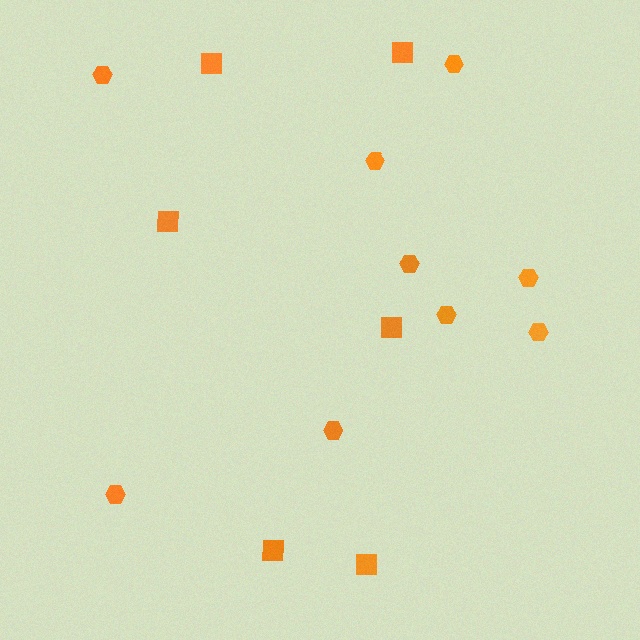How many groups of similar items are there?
There are 2 groups: one group of squares (6) and one group of hexagons (9).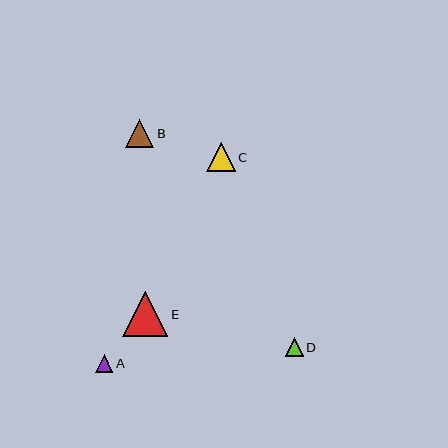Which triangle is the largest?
Triangle E is the largest with a size of approximately 45 pixels.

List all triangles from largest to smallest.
From largest to smallest: E, C, B, D, A.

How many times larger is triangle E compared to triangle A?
Triangle E is approximately 2.6 times the size of triangle A.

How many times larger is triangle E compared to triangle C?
Triangle E is approximately 1.6 times the size of triangle C.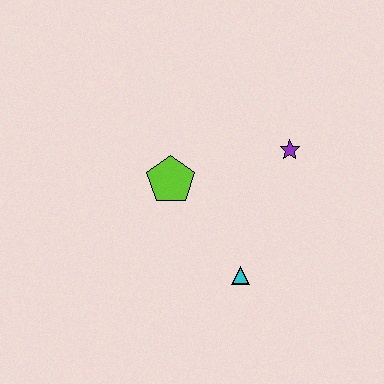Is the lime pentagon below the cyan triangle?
No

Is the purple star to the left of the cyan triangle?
No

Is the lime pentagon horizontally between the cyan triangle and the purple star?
No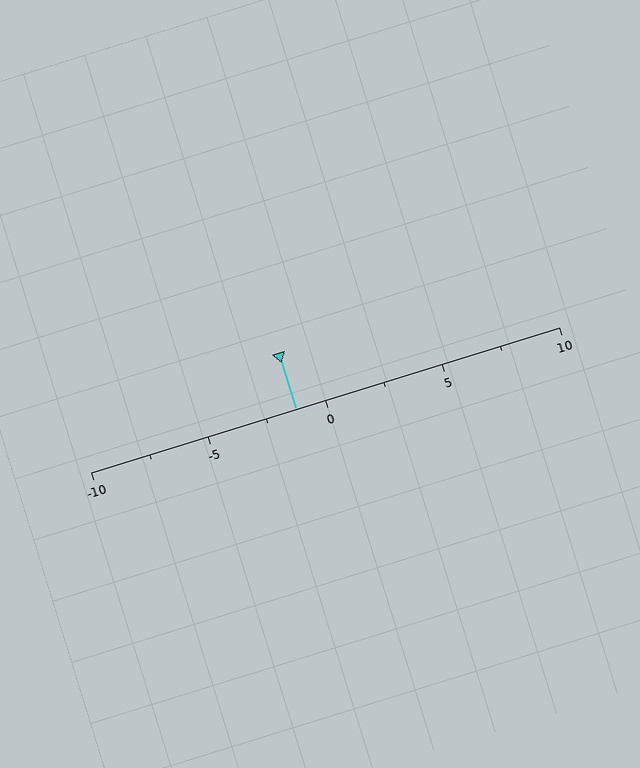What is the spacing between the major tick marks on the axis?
The major ticks are spaced 5 apart.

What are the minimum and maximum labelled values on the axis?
The axis runs from -10 to 10.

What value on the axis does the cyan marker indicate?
The marker indicates approximately -1.2.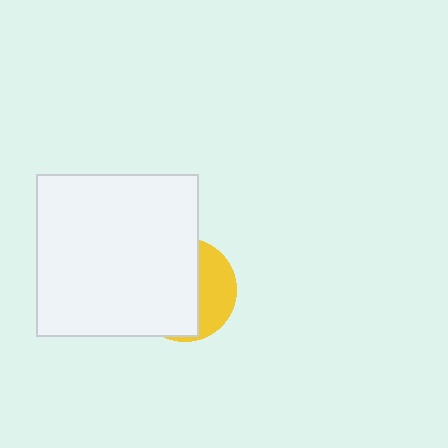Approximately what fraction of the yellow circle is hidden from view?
Roughly 66% of the yellow circle is hidden behind the white square.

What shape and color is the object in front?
The object in front is a white square.